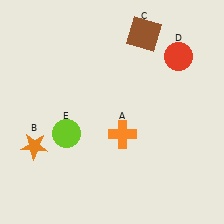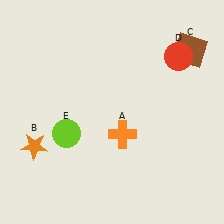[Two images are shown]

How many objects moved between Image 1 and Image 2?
1 object moved between the two images.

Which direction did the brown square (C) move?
The brown square (C) moved right.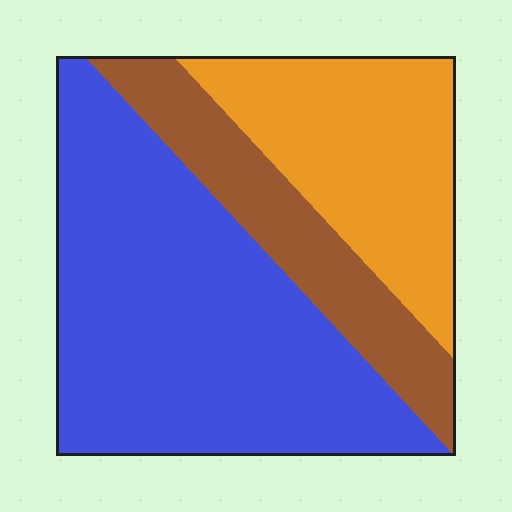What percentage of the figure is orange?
Orange takes up about one quarter (1/4) of the figure.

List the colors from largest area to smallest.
From largest to smallest: blue, orange, brown.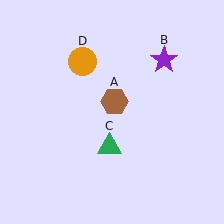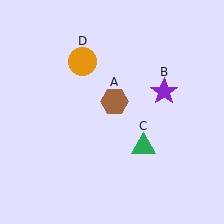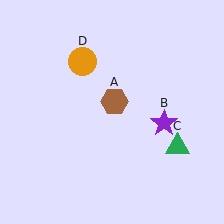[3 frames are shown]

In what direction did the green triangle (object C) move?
The green triangle (object C) moved right.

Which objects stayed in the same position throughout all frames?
Brown hexagon (object A) and orange circle (object D) remained stationary.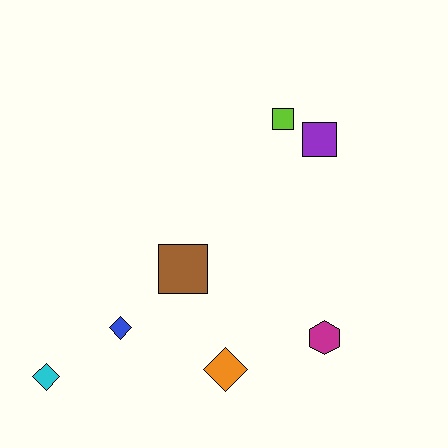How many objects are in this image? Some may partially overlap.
There are 7 objects.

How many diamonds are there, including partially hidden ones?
There are 3 diamonds.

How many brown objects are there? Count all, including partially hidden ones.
There is 1 brown object.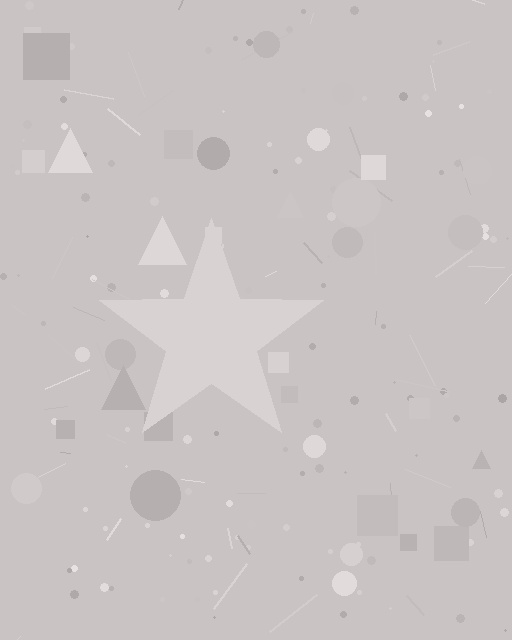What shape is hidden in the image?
A star is hidden in the image.